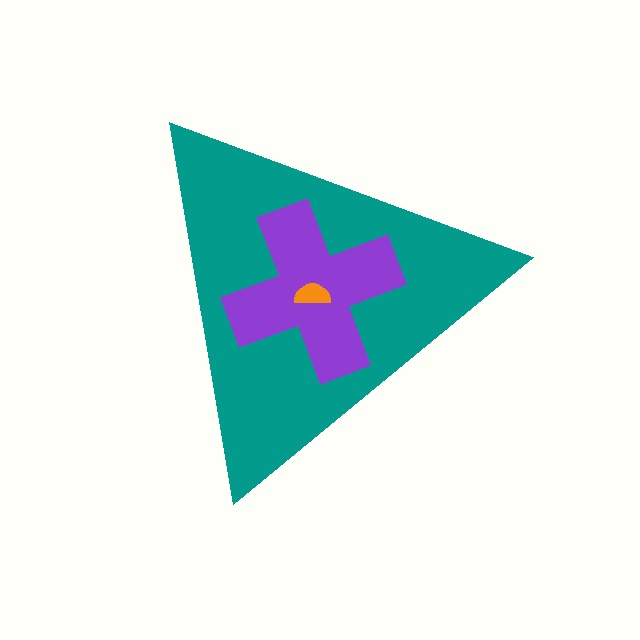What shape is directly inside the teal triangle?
The purple cross.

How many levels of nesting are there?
3.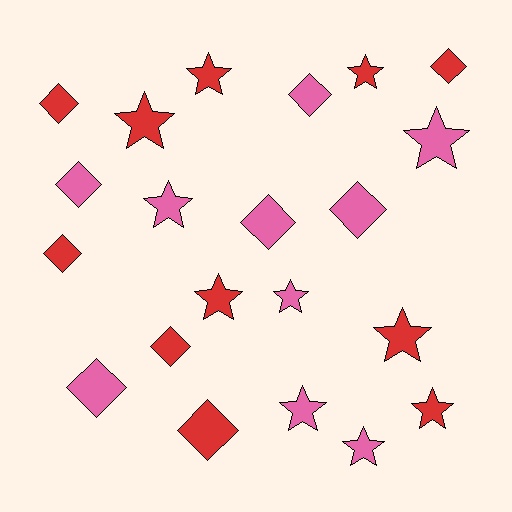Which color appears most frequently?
Red, with 11 objects.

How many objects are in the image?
There are 21 objects.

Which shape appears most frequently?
Star, with 11 objects.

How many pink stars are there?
There are 5 pink stars.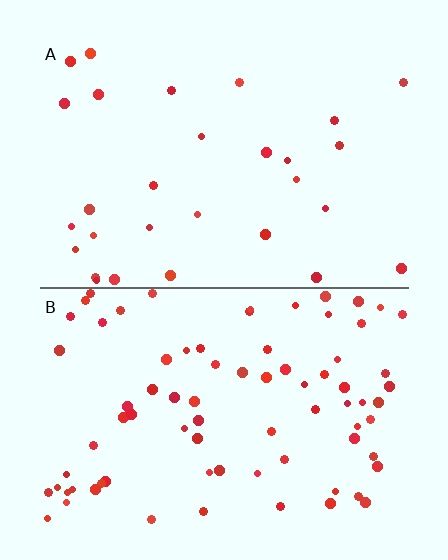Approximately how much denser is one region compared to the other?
Approximately 2.7× — region B over region A.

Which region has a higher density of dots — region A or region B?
B (the bottom).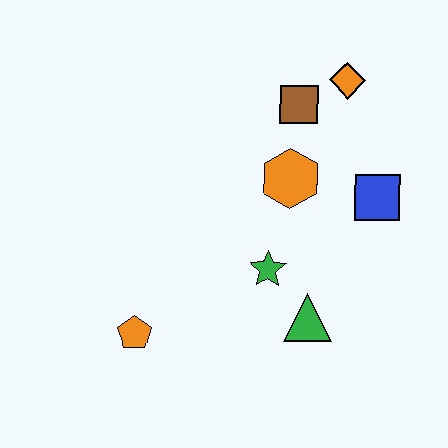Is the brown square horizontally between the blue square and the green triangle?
No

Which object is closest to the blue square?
The orange hexagon is closest to the blue square.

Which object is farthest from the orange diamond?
The orange pentagon is farthest from the orange diamond.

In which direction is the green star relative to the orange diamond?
The green star is below the orange diamond.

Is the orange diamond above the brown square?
Yes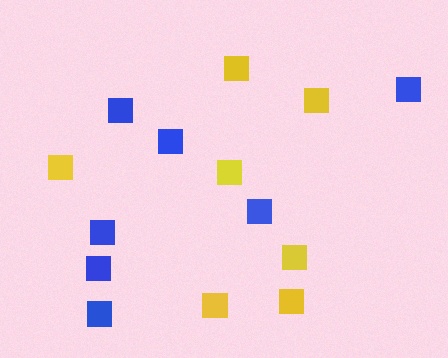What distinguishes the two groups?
There are 2 groups: one group of yellow squares (7) and one group of blue squares (7).